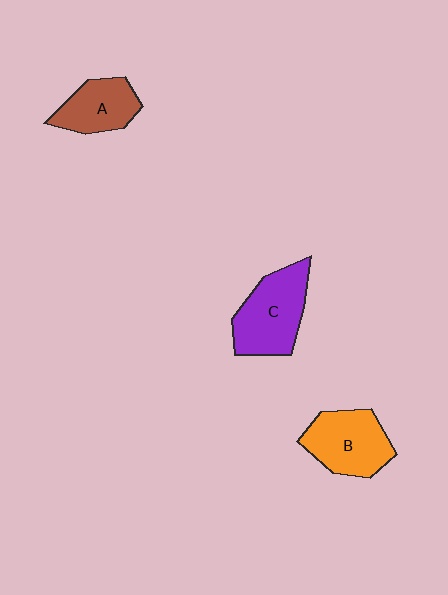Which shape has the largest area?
Shape C (purple).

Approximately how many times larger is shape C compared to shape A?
Approximately 1.4 times.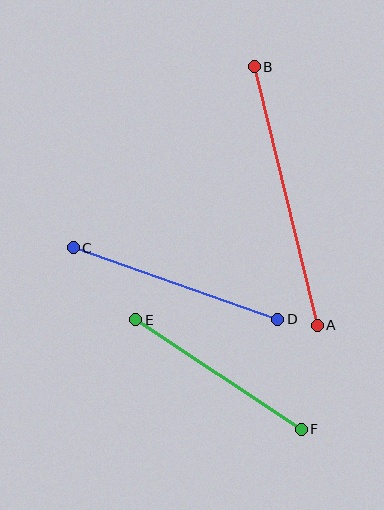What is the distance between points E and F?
The distance is approximately 198 pixels.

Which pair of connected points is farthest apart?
Points A and B are farthest apart.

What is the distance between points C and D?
The distance is approximately 216 pixels.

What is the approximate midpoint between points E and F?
The midpoint is at approximately (219, 374) pixels.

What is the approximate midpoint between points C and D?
The midpoint is at approximately (176, 284) pixels.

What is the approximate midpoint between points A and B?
The midpoint is at approximately (286, 196) pixels.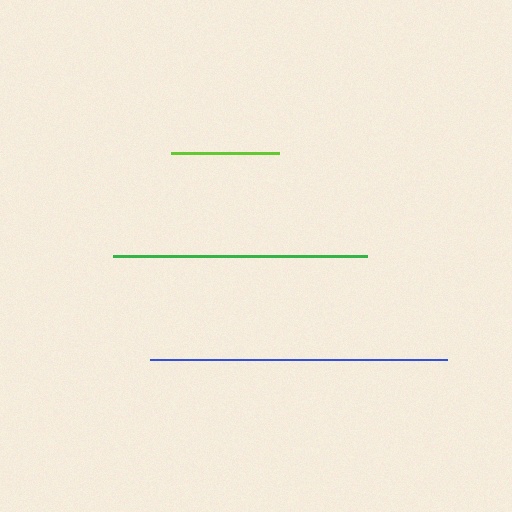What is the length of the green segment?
The green segment is approximately 253 pixels long.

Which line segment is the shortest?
The lime line is the shortest at approximately 107 pixels.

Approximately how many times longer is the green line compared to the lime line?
The green line is approximately 2.4 times the length of the lime line.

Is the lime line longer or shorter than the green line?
The green line is longer than the lime line.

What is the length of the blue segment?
The blue segment is approximately 296 pixels long.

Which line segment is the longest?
The blue line is the longest at approximately 296 pixels.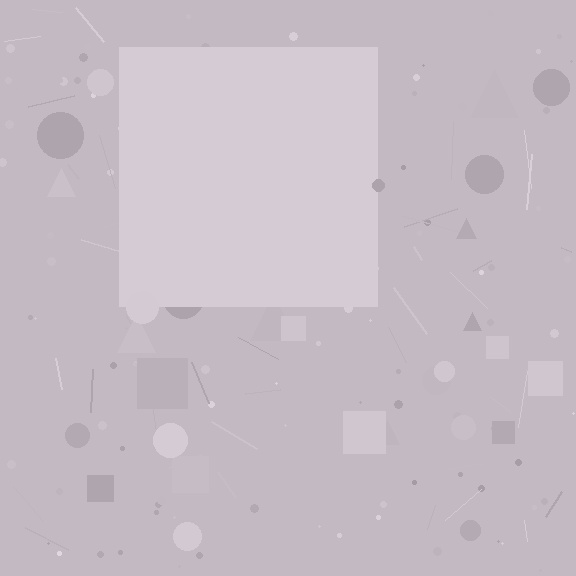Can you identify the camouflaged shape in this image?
The camouflaged shape is a square.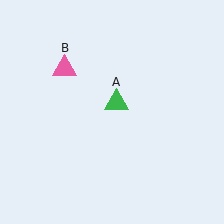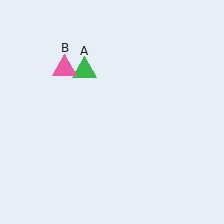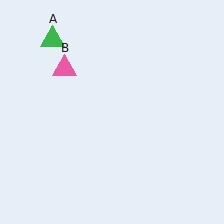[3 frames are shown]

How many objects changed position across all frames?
1 object changed position: green triangle (object A).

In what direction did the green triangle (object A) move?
The green triangle (object A) moved up and to the left.